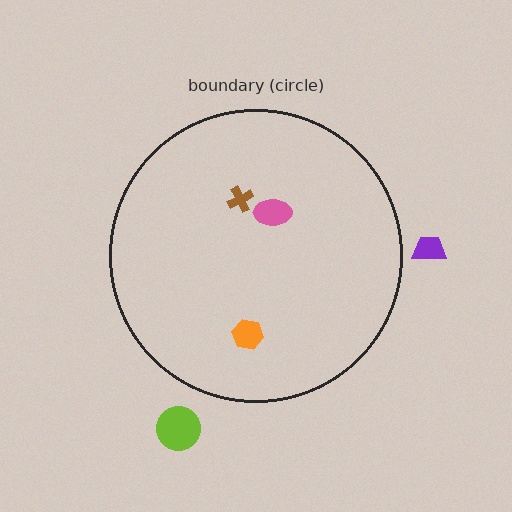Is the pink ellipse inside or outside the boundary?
Inside.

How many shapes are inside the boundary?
3 inside, 2 outside.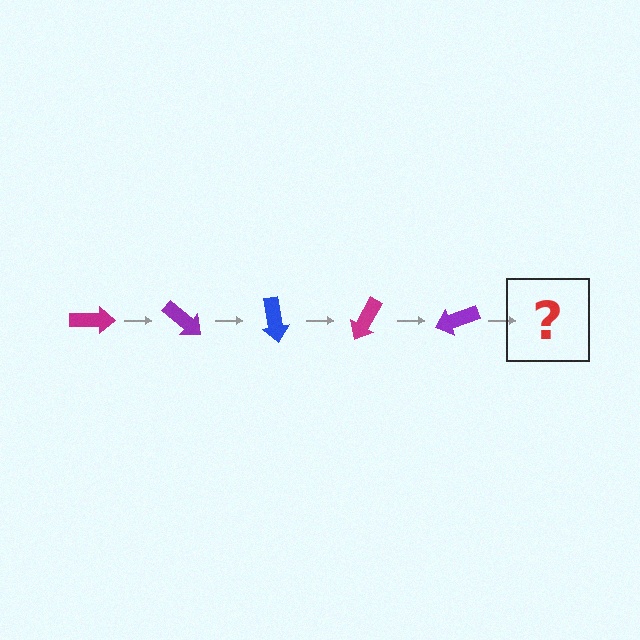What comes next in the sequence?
The next element should be a blue arrow, rotated 200 degrees from the start.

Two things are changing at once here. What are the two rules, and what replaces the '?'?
The two rules are that it rotates 40 degrees each step and the color cycles through magenta, purple, and blue. The '?' should be a blue arrow, rotated 200 degrees from the start.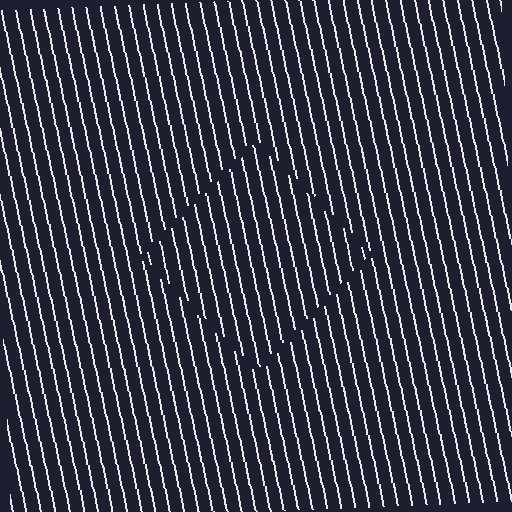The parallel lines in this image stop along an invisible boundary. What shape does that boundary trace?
An illusory square. The interior of the shape contains the same grating, shifted by half a period — the contour is defined by the phase discontinuity where line-ends from the inner and outer gratings abut.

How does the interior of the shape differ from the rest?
The interior of the shape contains the same grating, shifted by half a period — the contour is defined by the phase discontinuity where line-ends from the inner and outer gratings abut.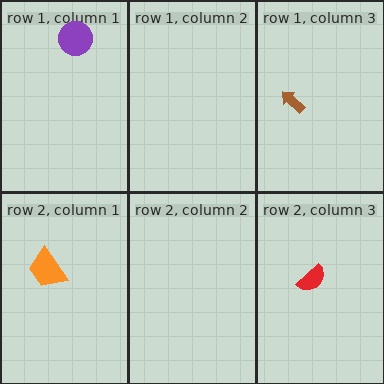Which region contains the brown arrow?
The row 1, column 3 region.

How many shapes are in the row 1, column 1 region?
1.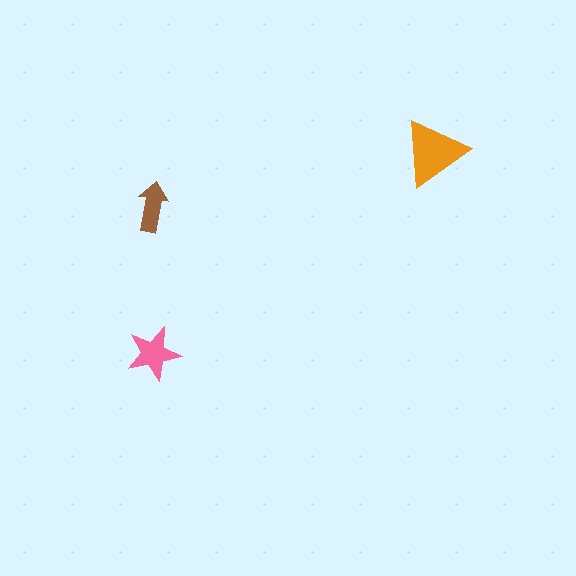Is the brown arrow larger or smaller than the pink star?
Smaller.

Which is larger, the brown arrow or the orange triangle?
The orange triangle.